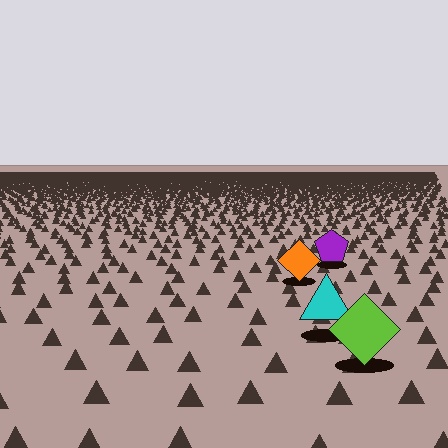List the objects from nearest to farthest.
From nearest to farthest: the lime diamond, the cyan triangle, the orange diamond, the purple pentagon.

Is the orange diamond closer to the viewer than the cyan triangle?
No. The cyan triangle is closer — you can tell from the texture gradient: the ground texture is coarser near it.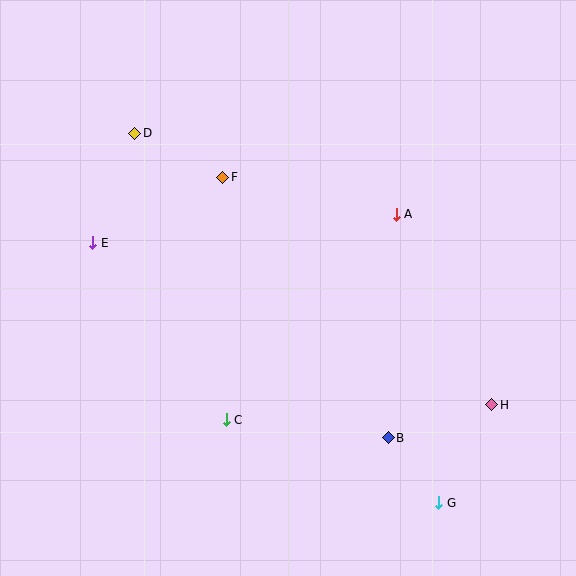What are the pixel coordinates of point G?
Point G is at (439, 503).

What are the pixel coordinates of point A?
Point A is at (396, 214).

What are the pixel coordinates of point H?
Point H is at (492, 405).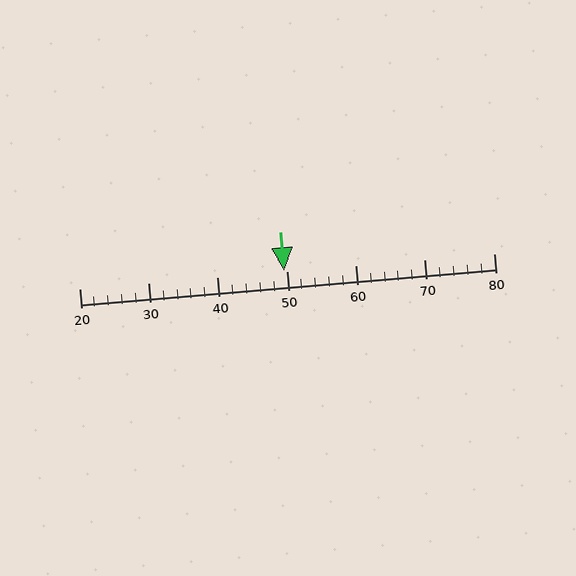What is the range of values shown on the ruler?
The ruler shows values from 20 to 80.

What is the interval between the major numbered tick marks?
The major tick marks are spaced 10 units apart.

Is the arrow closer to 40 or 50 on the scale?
The arrow is closer to 50.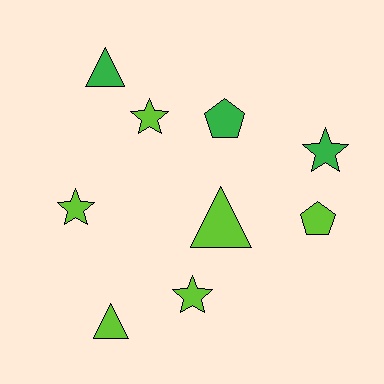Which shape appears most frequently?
Star, with 4 objects.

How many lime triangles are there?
There are 2 lime triangles.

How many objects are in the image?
There are 9 objects.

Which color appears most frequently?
Lime, with 6 objects.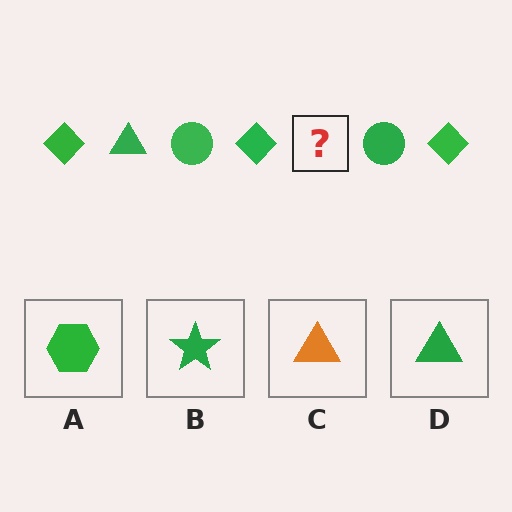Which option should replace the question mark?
Option D.